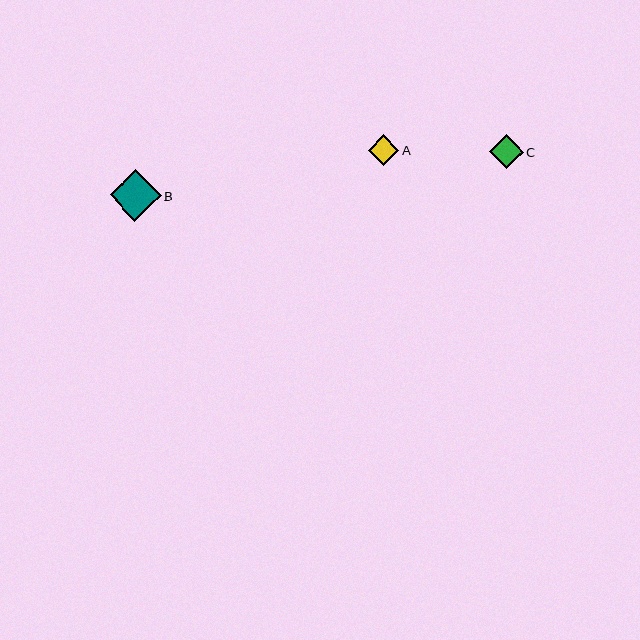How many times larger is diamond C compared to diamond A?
Diamond C is approximately 1.1 times the size of diamond A.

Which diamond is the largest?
Diamond B is the largest with a size of approximately 51 pixels.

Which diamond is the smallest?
Diamond A is the smallest with a size of approximately 31 pixels.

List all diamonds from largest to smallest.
From largest to smallest: B, C, A.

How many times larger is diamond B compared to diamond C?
Diamond B is approximately 1.5 times the size of diamond C.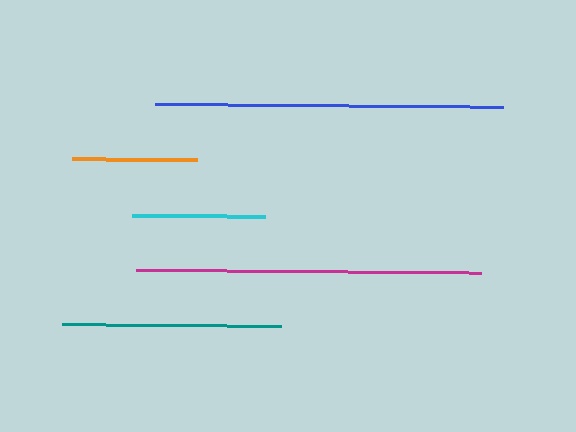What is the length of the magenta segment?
The magenta segment is approximately 346 pixels long.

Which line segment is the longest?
The blue line is the longest at approximately 349 pixels.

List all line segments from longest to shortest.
From longest to shortest: blue, magenta, teal, cyan, orange.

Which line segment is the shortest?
The orange line is the shortest at approximately 125 pixels.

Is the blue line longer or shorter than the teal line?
The blue line is longer than the teal line.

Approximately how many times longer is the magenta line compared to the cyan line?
The magenta line is approximately 2.6 times the length of the cyan line.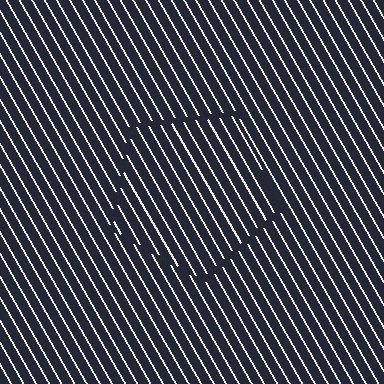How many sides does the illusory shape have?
5 sides — the line-ends trace a pentagon.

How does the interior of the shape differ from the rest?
The interior of the shape contains the same grating, shifted by half a period — the contour is defined by the phase discontinuity where line-ends from the inner and outer gratings abut.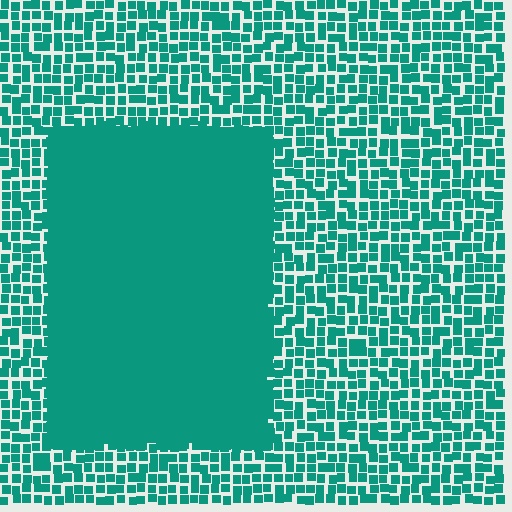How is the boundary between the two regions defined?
The boundary is defined by a change in element density (approximately 3.0x ratio). All elements are the same color, size, and shape.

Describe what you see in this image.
The image contains small teal elements arranged at two different densities. A rectangle-shaped region is visible where the elements are more densely packed than the surrounding area.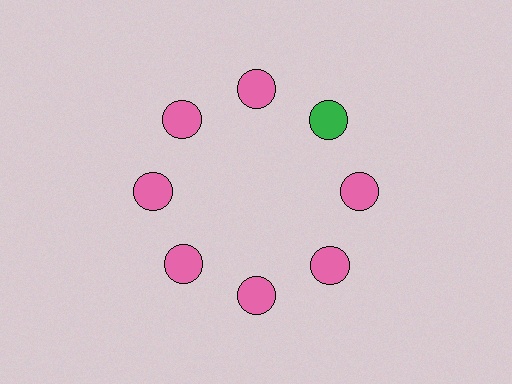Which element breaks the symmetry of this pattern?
The green circle at roughly the 2 o'clock position breaks the symmetry. All other shapes are pink circles.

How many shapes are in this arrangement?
There are 8 shapes arranged in a ring pattern.